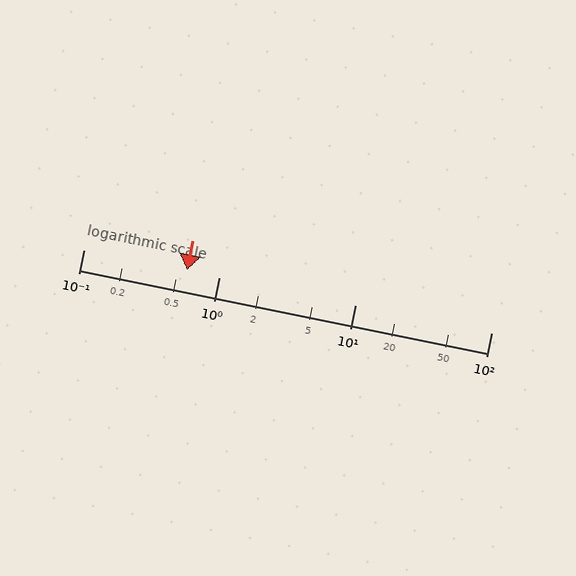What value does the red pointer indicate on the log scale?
The pointer indicates approximately 0.58.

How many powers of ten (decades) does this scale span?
The scale spans 3 decades, from 0.1 to 100.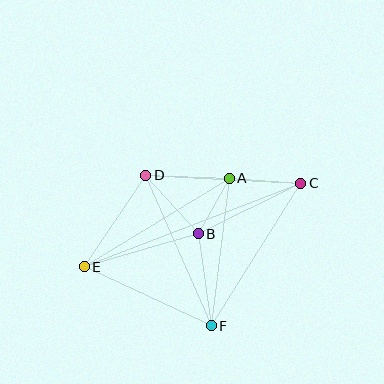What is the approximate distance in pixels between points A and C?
The distance between A and C is approximately 72 pixels.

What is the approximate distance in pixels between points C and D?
The distance between C and D is approximately 156 pixels.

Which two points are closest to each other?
Points A and B are closest to each other.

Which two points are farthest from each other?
Points C and E are farthest from each other.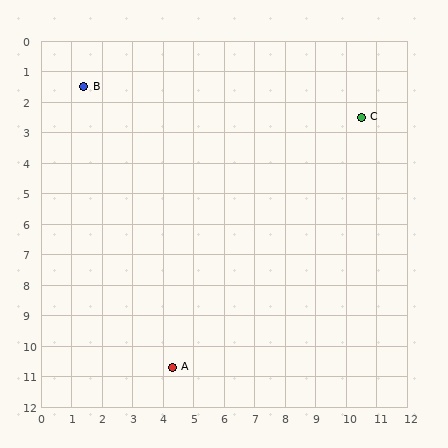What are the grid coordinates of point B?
Point B is at approximately (1.4, 1.5).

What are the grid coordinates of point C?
Point C is at approximately (10.5, 2.5).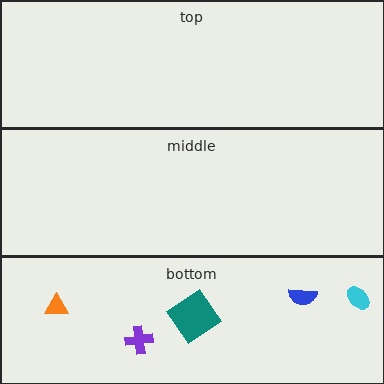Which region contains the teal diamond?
The bottom region.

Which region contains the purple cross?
The bottom region.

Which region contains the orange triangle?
The bottom region.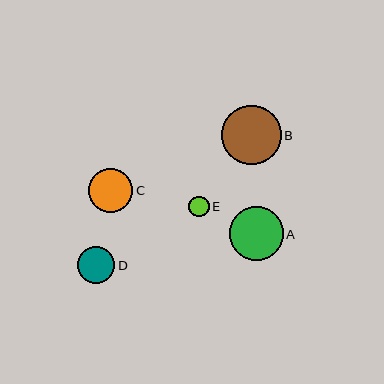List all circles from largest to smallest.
From largest to smallest: B, A, C, D, E.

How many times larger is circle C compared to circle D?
Circle C is approximately 1.2 times the size of circle D.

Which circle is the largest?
Circle B is the largest with a size of approximately 60 pixels.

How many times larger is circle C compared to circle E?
Circle C is approximately 2.2 times the size of circle E.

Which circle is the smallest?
Circle E is the smallest with a size of approximately 20 pixels.